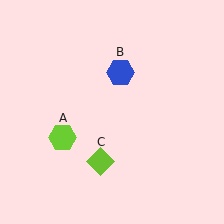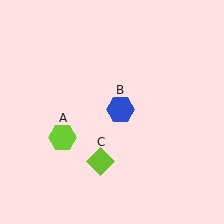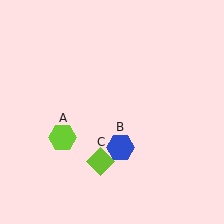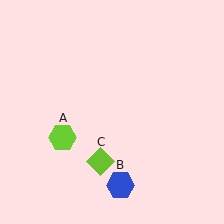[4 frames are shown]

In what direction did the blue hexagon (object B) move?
The blue hexagon (object B) moved down.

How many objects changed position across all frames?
1 object changed position: blue hexagon (object B).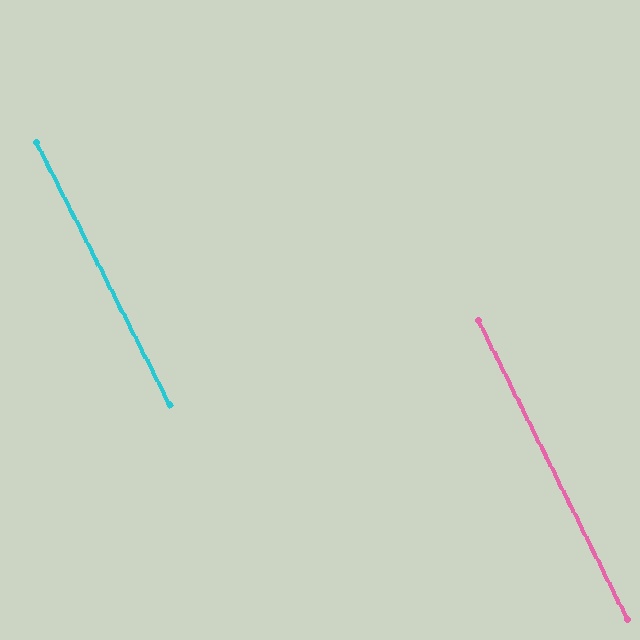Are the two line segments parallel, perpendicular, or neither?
Parallel — their directions differ by only 0.3°.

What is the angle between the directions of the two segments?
Approximately 0 degrees.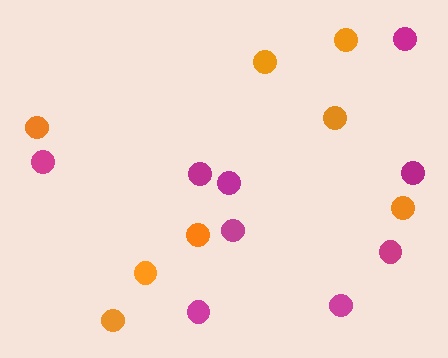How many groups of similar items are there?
There are 2 groups: one group of magenta circles (9) and one group of orange circles (8).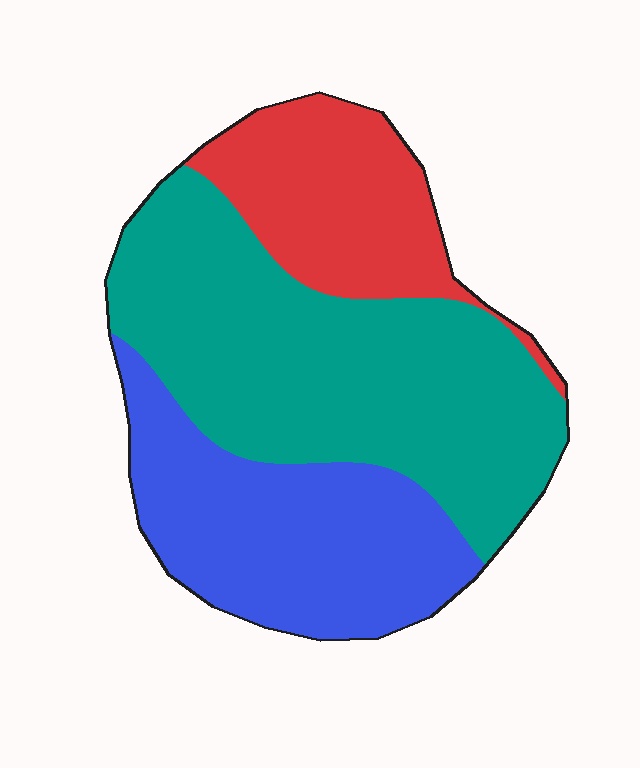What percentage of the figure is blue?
Blue covers 30% of the figure.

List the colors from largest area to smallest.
From largest to smallest: teal, blue, red.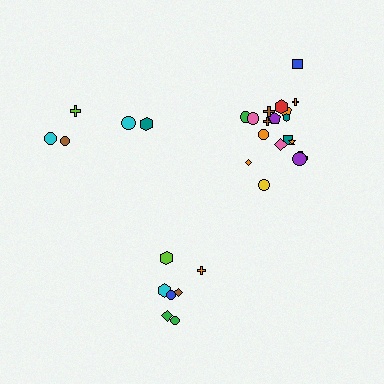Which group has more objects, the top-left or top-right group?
The top-right group.